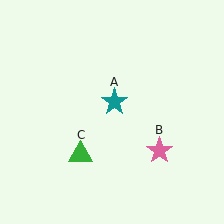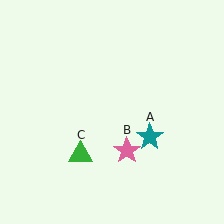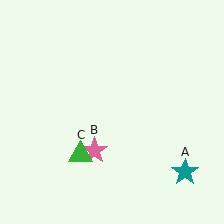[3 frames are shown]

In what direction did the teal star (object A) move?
The teal star (object A) moved down and to the right.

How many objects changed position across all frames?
2 objects changed position: teal star (object A), pink star (object B).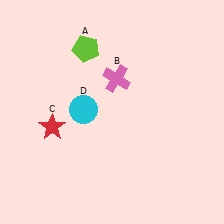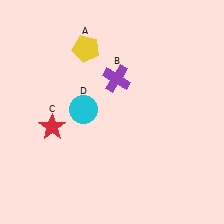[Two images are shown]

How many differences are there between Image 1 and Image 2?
There are 2 differences between the two images.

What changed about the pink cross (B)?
In Image 1, B is pink. In Image 2, it changed to purple.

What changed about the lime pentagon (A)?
In Image 1, A is lime. In Image 2, it changed to yellow.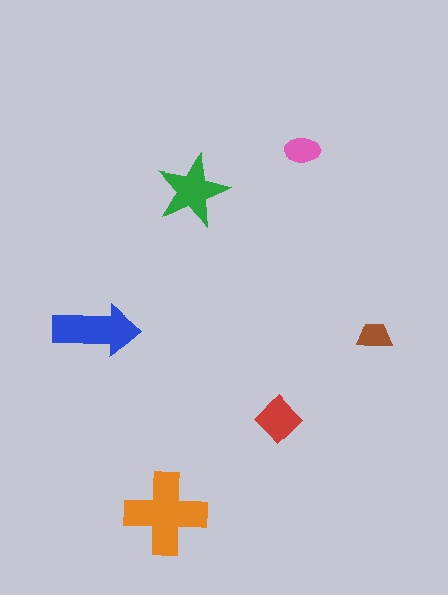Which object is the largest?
The orange cross.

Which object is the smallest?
The brown trapezoid.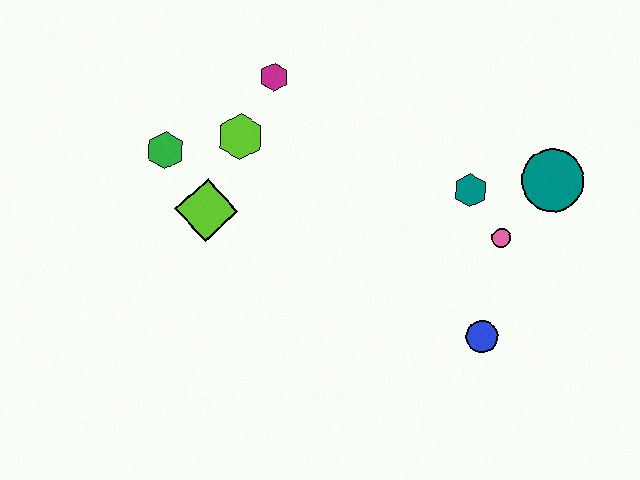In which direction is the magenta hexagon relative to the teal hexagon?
The magenta hexagon is to the left of the teal hexagon.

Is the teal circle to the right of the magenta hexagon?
Yes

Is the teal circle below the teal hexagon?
No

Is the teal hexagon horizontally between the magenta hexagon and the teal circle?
Yes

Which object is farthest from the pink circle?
The green hexagon is farthest from the pink circle.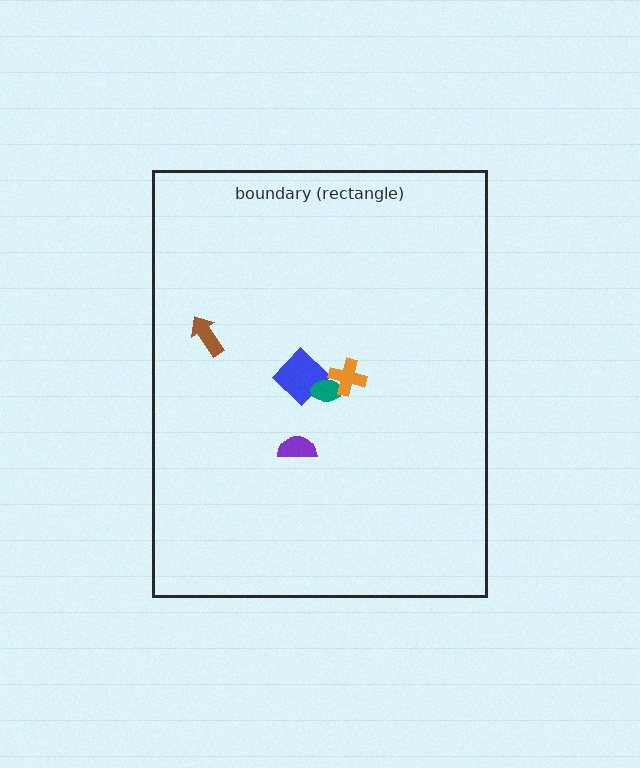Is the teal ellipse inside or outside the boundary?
Inside.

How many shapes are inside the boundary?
5 inside, 0 outside.